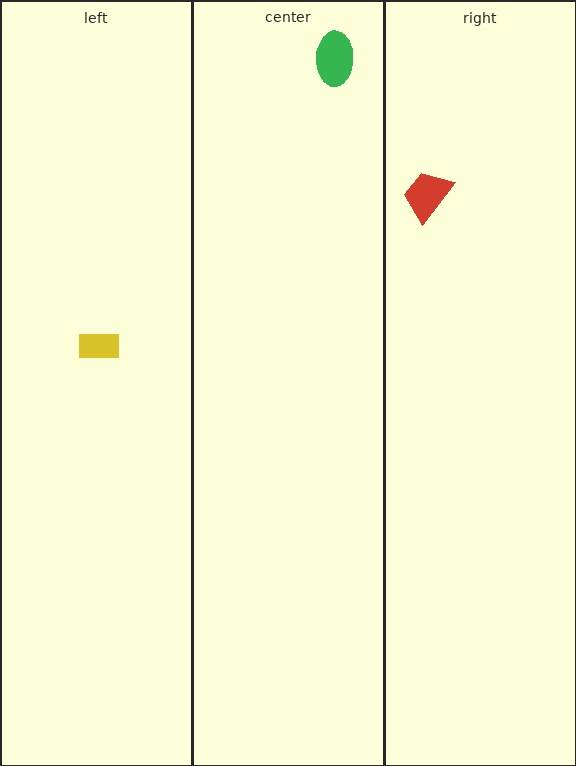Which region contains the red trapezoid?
The right region.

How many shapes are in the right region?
1.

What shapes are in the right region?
The red trapezoid.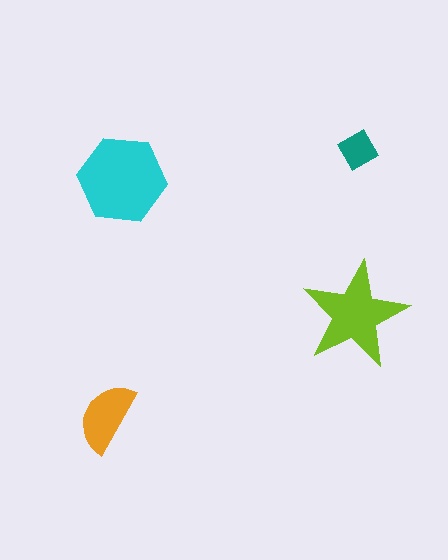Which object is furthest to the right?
The teal diamond is rightmost.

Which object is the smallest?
The teal diamond.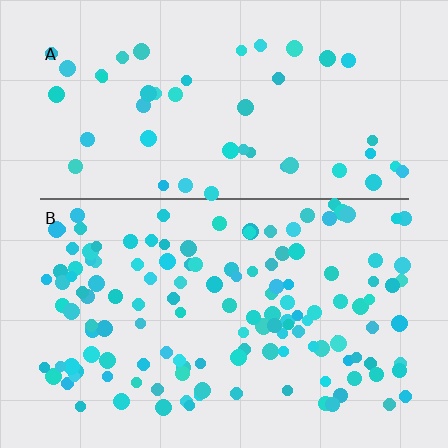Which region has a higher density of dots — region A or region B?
B (the bottom).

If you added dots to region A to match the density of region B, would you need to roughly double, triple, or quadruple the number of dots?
Approximately triple.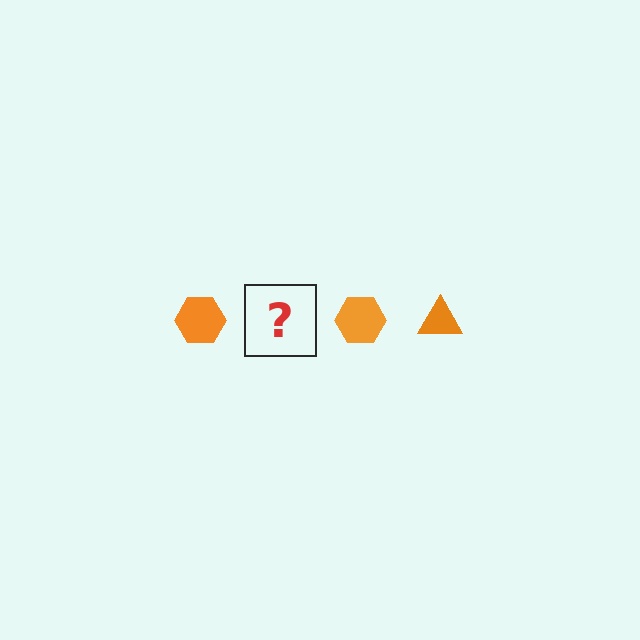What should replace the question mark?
The question mark should be replaced with an orange triangle.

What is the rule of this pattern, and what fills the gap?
The rule is that the pattern cycles through hexagon, triangle shapes in orange. The gap should be filled with an orange triangle.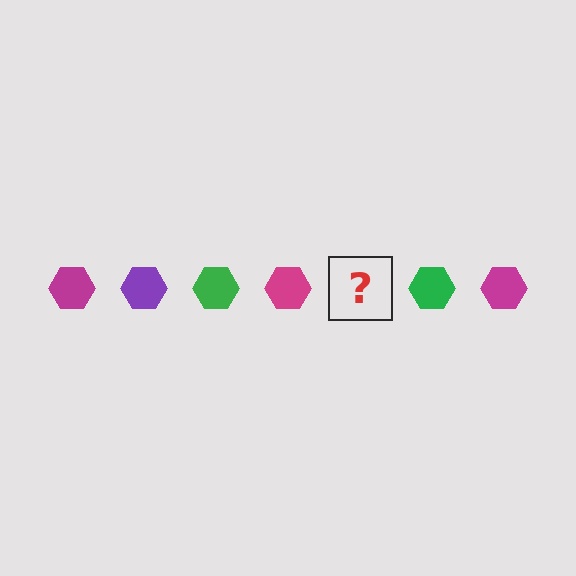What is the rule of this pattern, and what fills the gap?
The rule is that the pattern cycles through magenta, purple, green hexagons. The gap should be filled with a purple hexagon.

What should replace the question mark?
The question mark should be replaced with a purple hexagon.